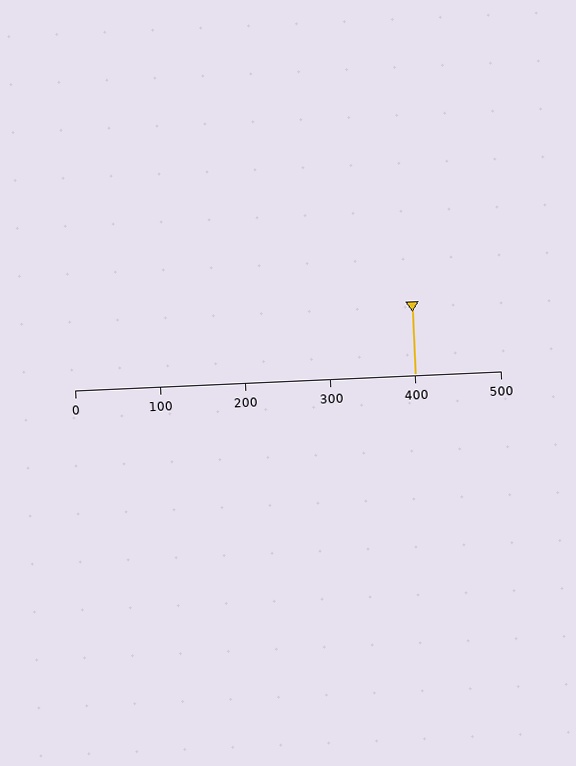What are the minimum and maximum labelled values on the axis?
The axis runs from 0 to 500.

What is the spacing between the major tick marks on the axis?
The major ticks are spaced 100 apart.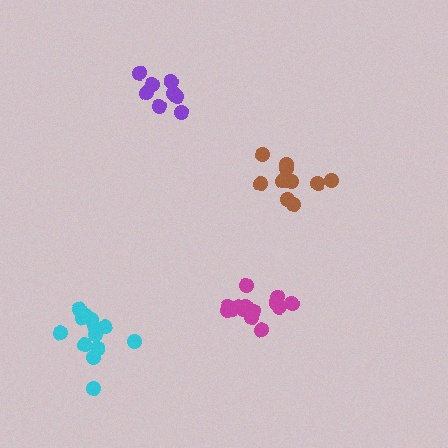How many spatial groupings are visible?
There are 4 spatial groupings.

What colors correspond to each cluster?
The clusters are colored: brown, cyan, purple, magenta.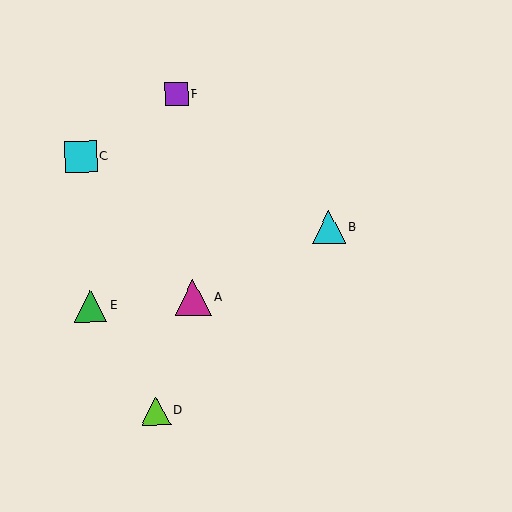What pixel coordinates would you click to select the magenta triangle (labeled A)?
Click at (193, 297) to select the magenta triangle A.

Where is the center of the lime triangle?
The center of the lime triangle is at (156, 411).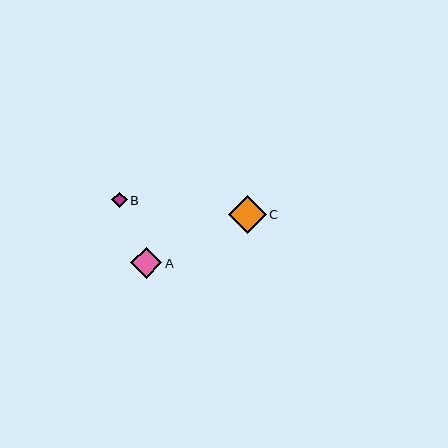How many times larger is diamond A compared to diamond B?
Diamond A is approximately 2.0 times the size of diamond B.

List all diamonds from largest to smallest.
From largest to smallest: C, A, B.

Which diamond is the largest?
Diamond C is the largest with a size of approximately 38 pixels.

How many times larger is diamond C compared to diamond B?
Diamond C is approximately 2.4 times the size of diamond B.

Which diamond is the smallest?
Diamond B is the smallest with a size of approximately 15 pixels.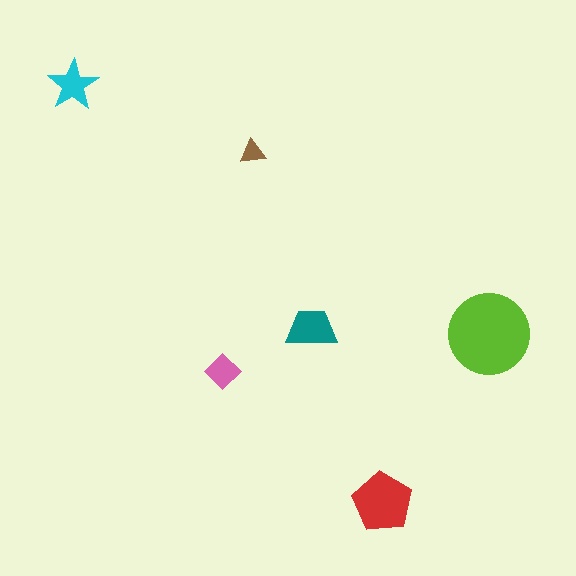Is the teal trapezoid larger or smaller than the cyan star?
Larger.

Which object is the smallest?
The brown triangle.